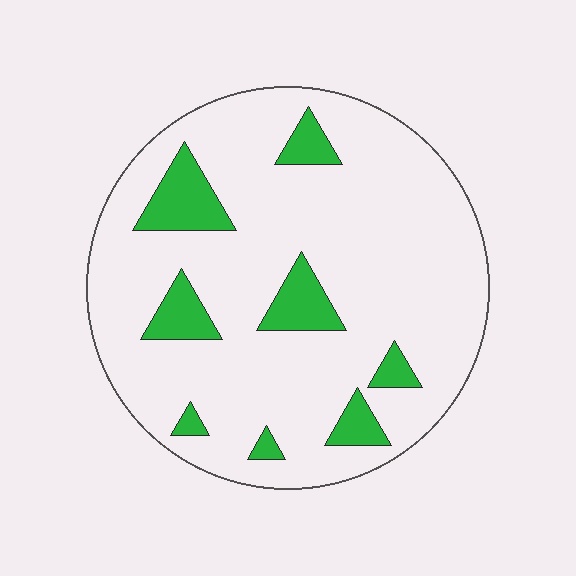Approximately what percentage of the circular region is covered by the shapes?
Approximately 15%.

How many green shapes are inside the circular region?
8.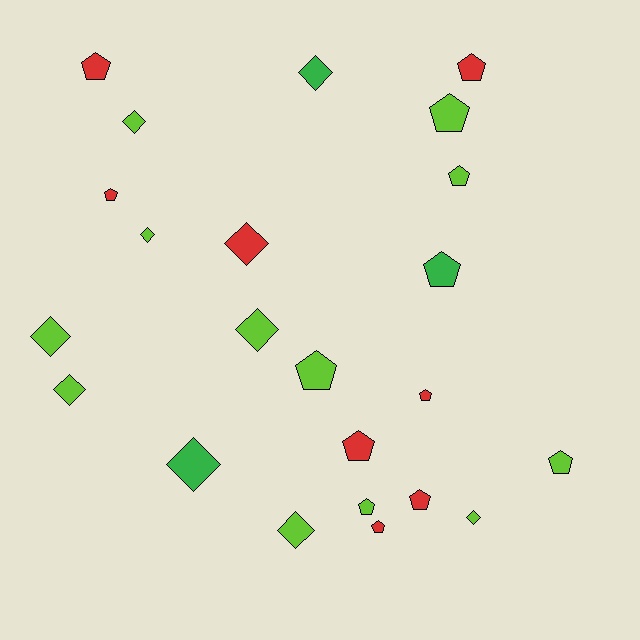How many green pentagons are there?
There is 1 green pentagon.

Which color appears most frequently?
Lime, with 12 objects.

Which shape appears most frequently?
Pentagon, with 13 objects.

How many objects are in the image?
There are 23 objects.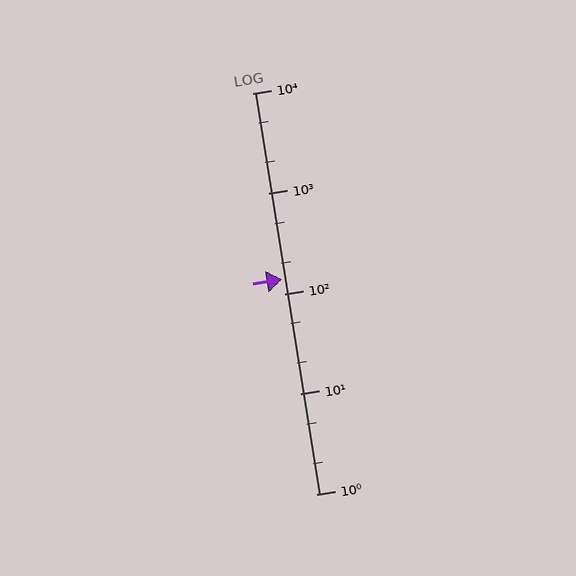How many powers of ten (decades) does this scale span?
The scale spans 4 decades, from 1 to 10000.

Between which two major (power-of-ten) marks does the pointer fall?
The pointer is between 100 and 1000.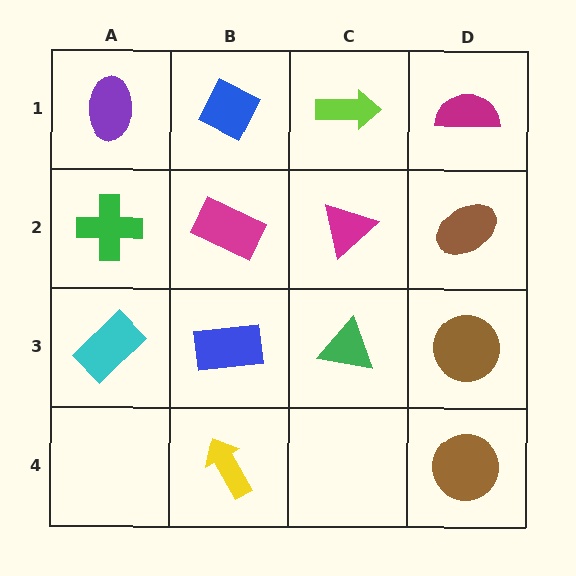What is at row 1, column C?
A lime arrow.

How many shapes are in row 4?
2 shapes.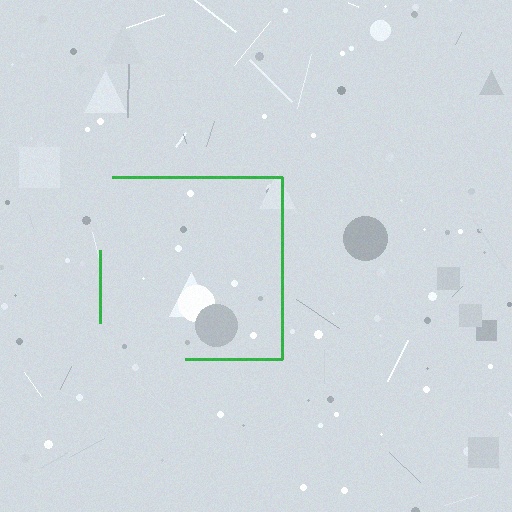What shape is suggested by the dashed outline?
The dashed outline suggests a square.